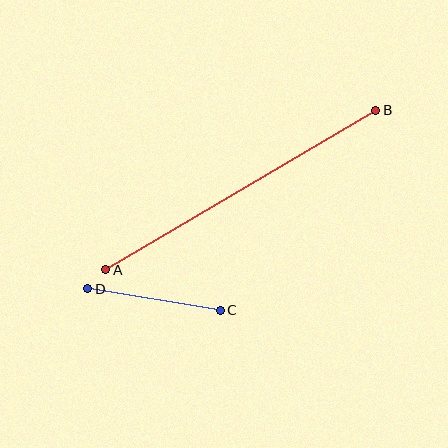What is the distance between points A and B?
The distance is approximately 313 pixels.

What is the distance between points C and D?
The distance is approximately 134 pixels.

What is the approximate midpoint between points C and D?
The midpoint is at approximately (154, 300) pixels.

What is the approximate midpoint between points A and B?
The midpoint is at approximately (241, 190) pixels.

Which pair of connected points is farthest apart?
Points A and B are farthest apart.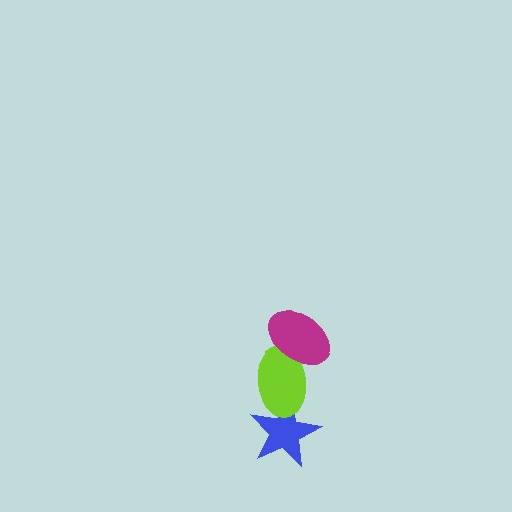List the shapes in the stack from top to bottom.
From top to bottom: the magenta ellipse, the lime ellipse, the blue star.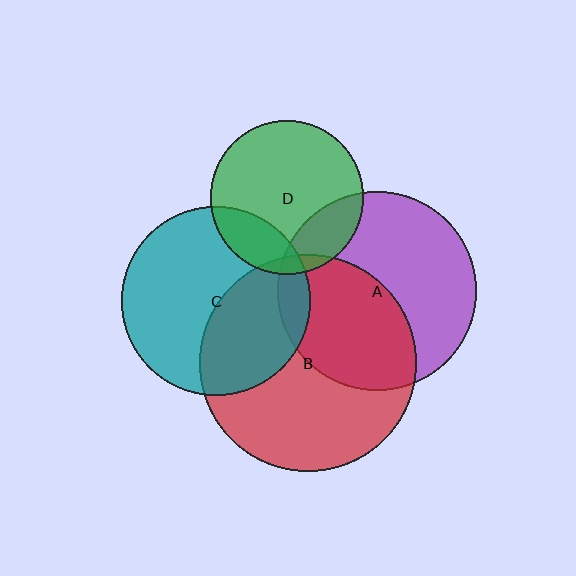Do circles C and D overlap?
Yes.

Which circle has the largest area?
Circle B (red).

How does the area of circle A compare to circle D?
Approximately 1.7 times.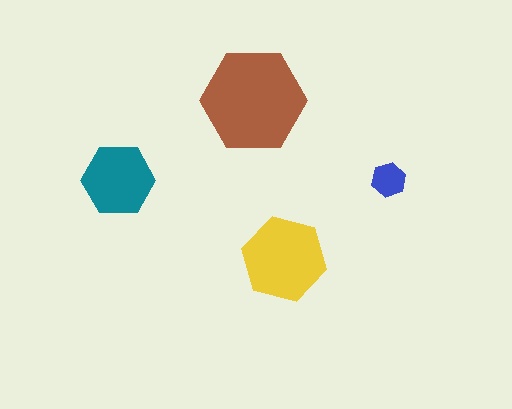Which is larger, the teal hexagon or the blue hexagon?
The teal one.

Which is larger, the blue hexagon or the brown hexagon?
The brown one.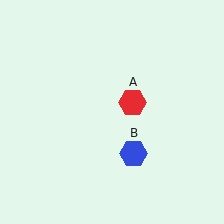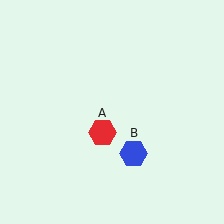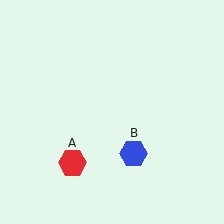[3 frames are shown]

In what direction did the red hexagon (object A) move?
The red hexagon (object A) moved down and to the left.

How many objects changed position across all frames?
1 object changed position: red hexagon (object A).